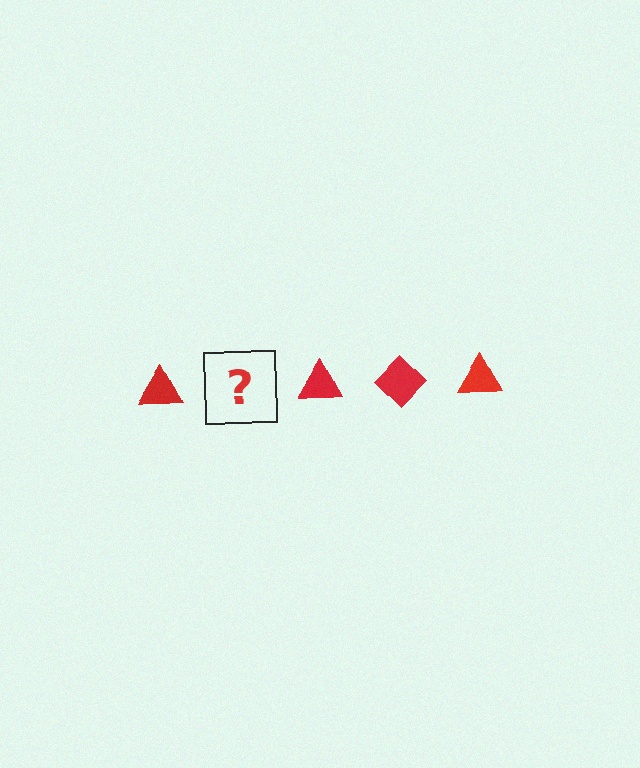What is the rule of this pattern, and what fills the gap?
The rule is that the pattern cycles through triangle, diamond shapes in red. The gap should be filled with a red diamond.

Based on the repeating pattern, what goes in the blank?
The blank should be a red diamond.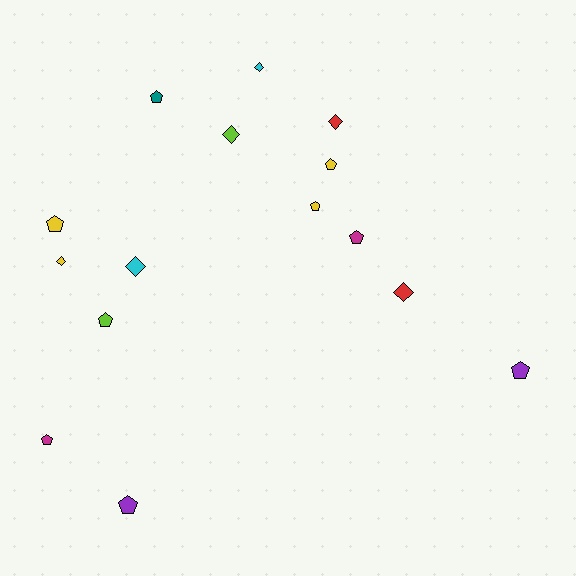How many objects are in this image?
There are 15 objects.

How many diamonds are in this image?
There are 6 diamonds.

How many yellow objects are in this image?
There are 4 yellow objects.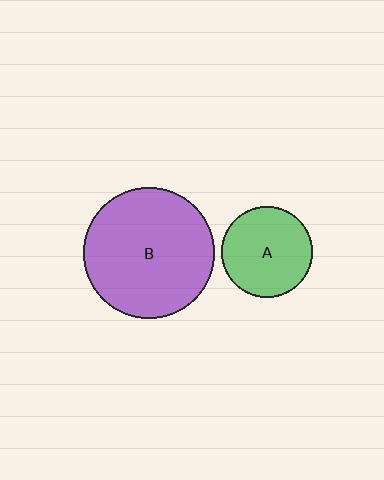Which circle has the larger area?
Circle B (purple).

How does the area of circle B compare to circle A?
Approximately 2.1 times.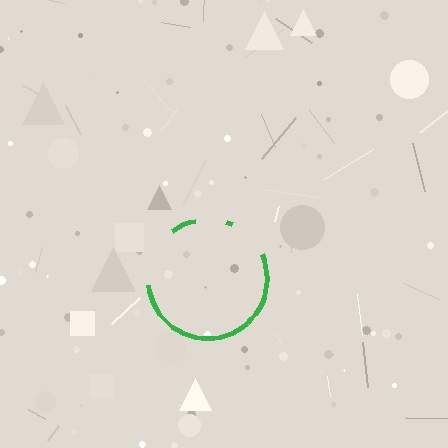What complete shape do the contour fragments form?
The contour fragments form a circle.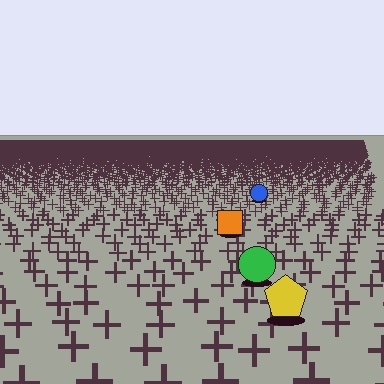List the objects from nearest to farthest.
From nearest to farthest: the yellow pentagon, the green circle, the orange square, the blue circle.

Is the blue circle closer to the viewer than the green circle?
No. The green circle is closer — you can tell from the texture gradient: the ground texture is coarser near it.